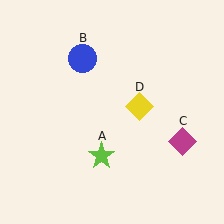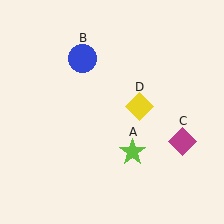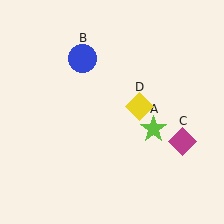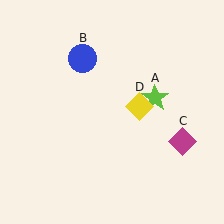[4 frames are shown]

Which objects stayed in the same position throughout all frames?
Blue circle (object B) and magenta diamond (object C) and yellow diamond (object D) remained stationary.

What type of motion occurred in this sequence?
The lime star (object A) rotated counterclockwise around the center of the scene.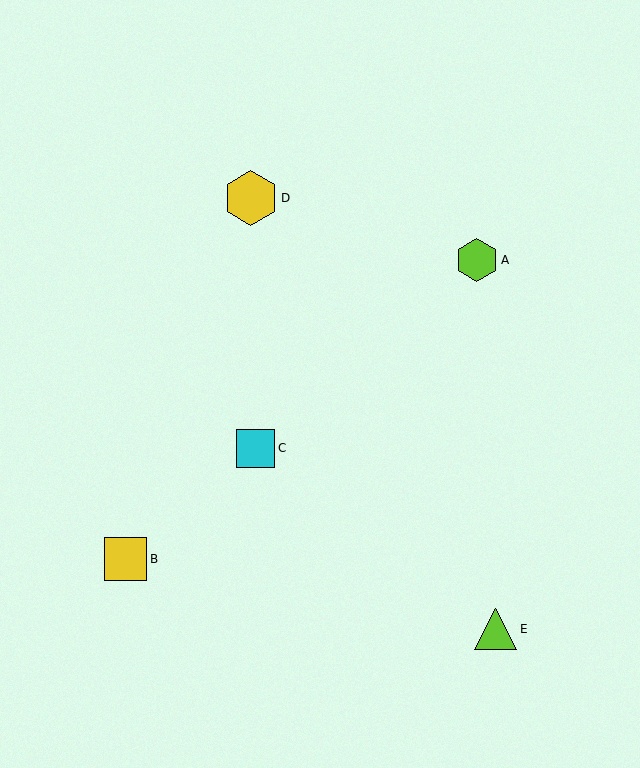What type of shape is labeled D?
Shape D is a yellow hexagon.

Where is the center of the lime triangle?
The center of the lime triangle is at (496, 629).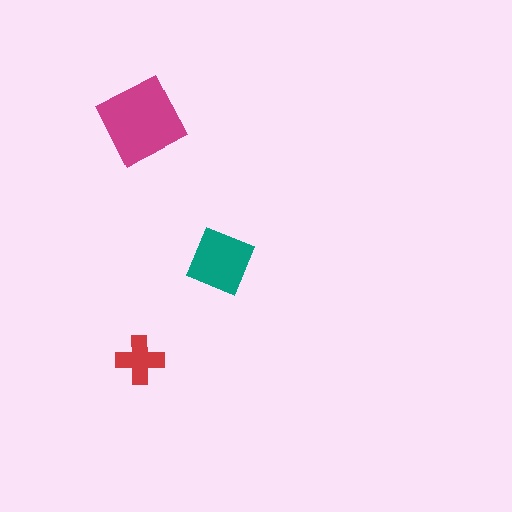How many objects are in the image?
There are 3 objects in the image.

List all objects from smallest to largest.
The red cross, the teal diamond, the magenta square.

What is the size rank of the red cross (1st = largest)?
3rd.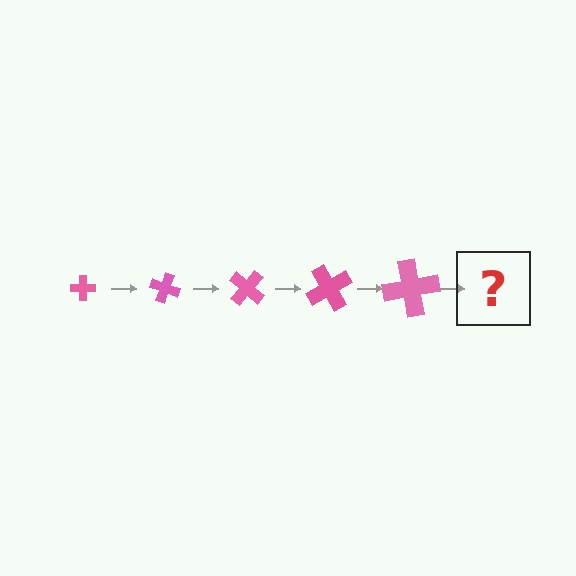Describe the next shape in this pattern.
It should be a cross, larger than the previous one and rotated 100 degrees from the start.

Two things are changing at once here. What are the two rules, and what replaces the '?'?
The two rules are that the cross grows larger each step and it rotates 20 degrees each step. The '?' should be a cross, larger than the previous one and rotated 100 degrees from the start.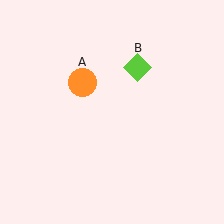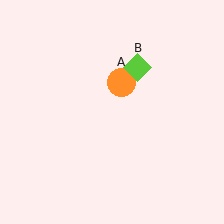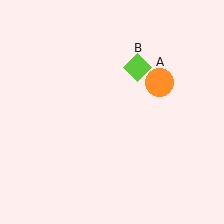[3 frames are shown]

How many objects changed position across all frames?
1 object changed position: orange circle (object A).